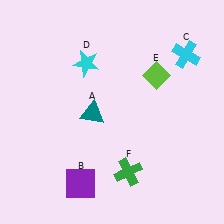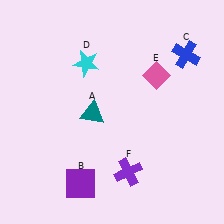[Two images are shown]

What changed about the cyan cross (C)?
In Image 1, C is cyan. In Image 2, it changed to blue.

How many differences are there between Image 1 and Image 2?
There are 3 differences between the two images.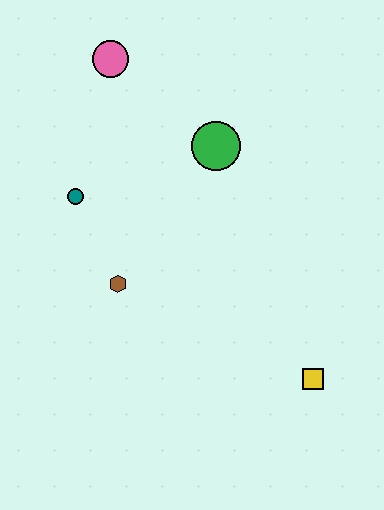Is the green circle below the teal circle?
No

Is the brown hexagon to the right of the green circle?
No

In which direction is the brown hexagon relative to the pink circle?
The brown hexagon is below the pink circle.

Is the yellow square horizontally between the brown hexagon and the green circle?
No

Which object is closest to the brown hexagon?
The teal circle is closest to the brown hexagon.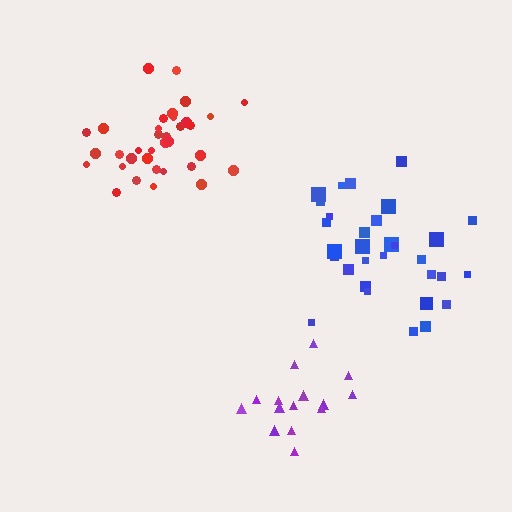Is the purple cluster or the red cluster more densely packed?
Red.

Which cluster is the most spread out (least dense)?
Purple.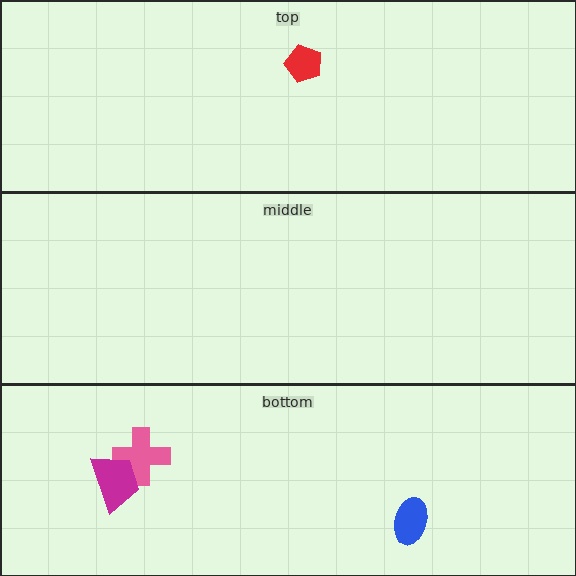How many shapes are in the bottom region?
3.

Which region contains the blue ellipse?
The bottom region.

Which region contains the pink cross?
The bottom region.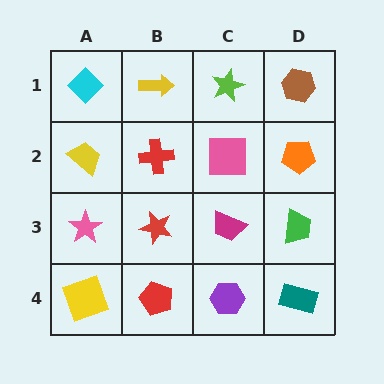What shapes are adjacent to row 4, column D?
A green trapezoid (row 3, column D), a purple hexagon (row 4, column C).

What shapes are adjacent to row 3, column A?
A yellow trapezoid (row 2, column A), a yellow square (row 4, column A), a red star (row 3, column B).